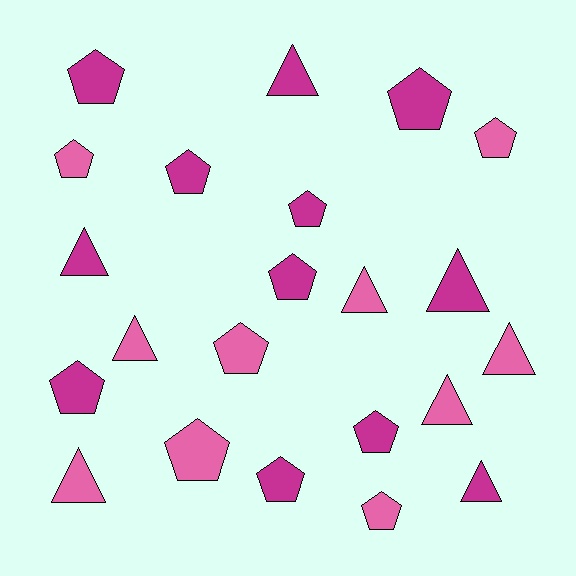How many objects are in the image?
There are 22 objects.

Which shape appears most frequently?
Pentagon, with 13 objects.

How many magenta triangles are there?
There are 4 magenta triangles.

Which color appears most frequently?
Magenta, with 12 objects.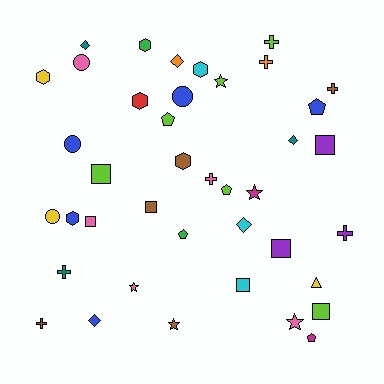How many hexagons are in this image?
There are 6 hexagons.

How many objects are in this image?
There are 40 objects.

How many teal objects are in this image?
There are 3 teal objects.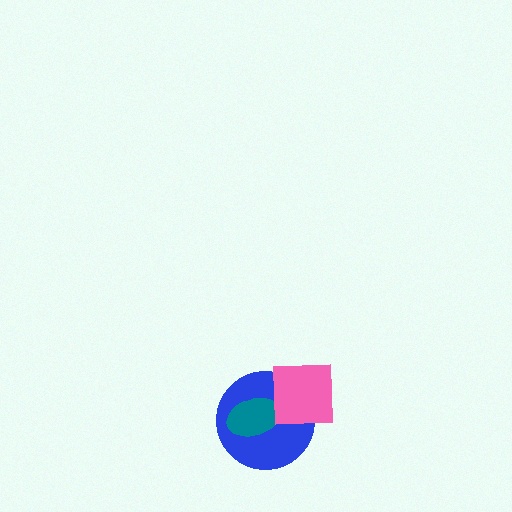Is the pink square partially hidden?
No, no other shape covers it.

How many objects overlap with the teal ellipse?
2 objects overlap with the teal ellipse.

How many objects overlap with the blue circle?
2 objects overlap with the blue circle.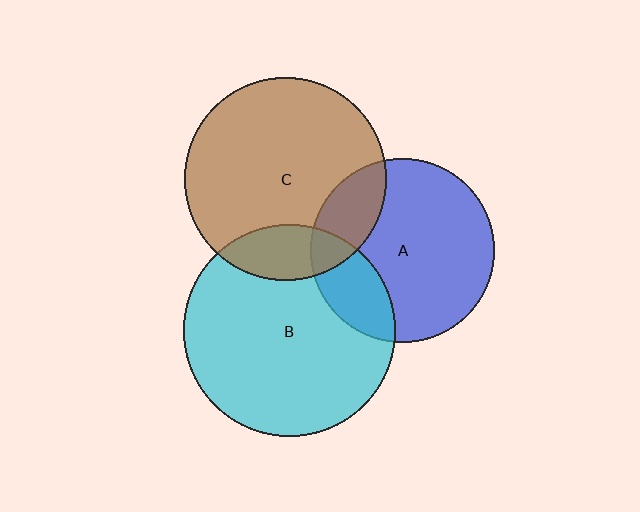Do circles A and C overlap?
Yes.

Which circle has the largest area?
Circle B (cyan).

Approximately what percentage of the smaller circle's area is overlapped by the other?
Approximately 20%.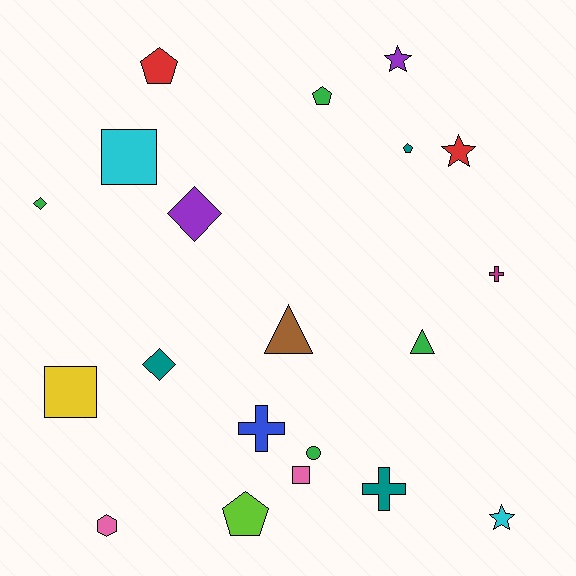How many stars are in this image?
There are 3 stars.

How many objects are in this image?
There are 20 objects.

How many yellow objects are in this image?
There is 1 yellow object.